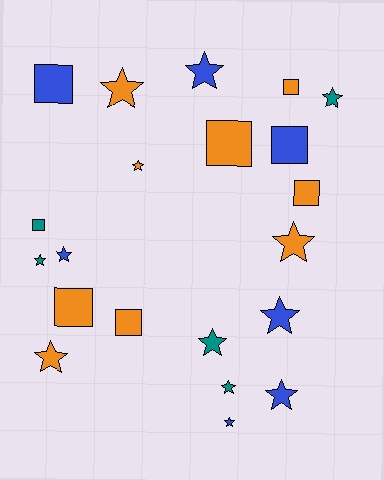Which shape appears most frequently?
Star, with 13 objects.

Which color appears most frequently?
Orange, with 9 objects.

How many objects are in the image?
There are 21 objects.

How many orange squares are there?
There are 5 orange squares.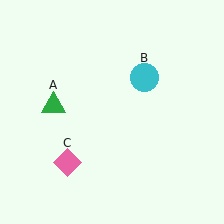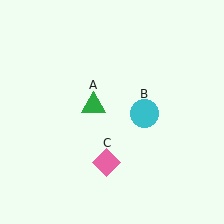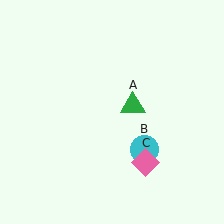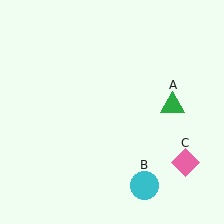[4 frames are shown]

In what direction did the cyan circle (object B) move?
The cyan circle (object B) moved down.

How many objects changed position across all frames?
3 objects changed position: green triangle (object A), cyan circle (object B), pink diamond (object C).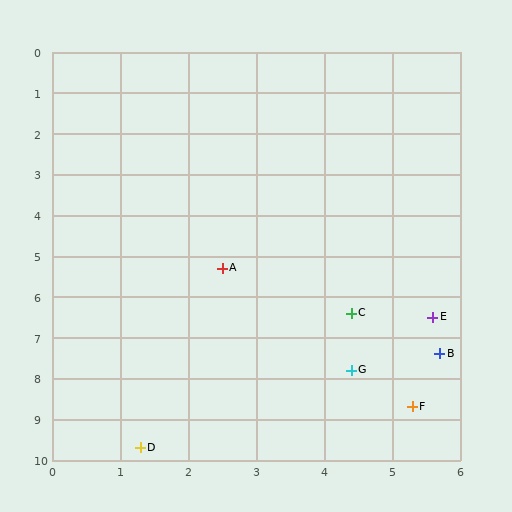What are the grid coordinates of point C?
Point C is at approximately (4.4, 6.4).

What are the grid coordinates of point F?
Point F is at approximately (5.3, 8.7).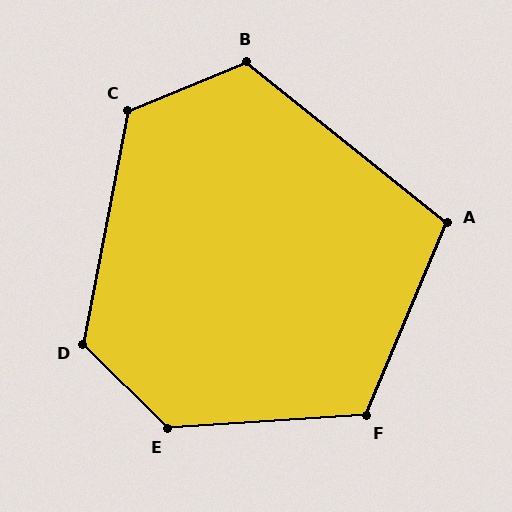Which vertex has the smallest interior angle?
A, at approximately 106 degrees.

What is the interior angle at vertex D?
Approximately 124 degrees (obtuse).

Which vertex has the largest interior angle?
E, at approximately 131 degrees.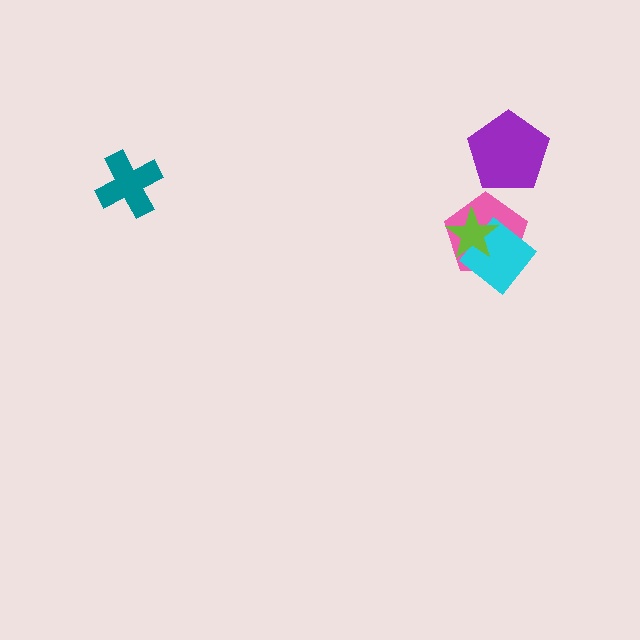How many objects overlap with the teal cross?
0 objects overlap with the teal cross.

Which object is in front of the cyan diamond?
The lime star is in front of the cyan diamond.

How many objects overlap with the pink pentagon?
2 objects overlap with the pink pentagon.